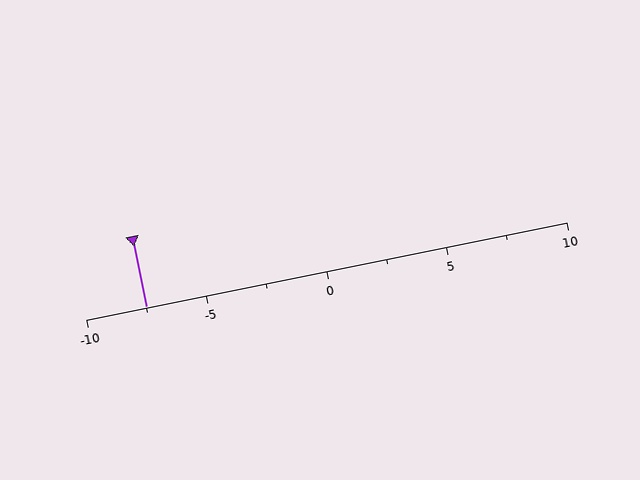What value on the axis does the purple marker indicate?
The marker indicates approximately -7.5.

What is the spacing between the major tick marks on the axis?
The major ticks are spaced 5 apart.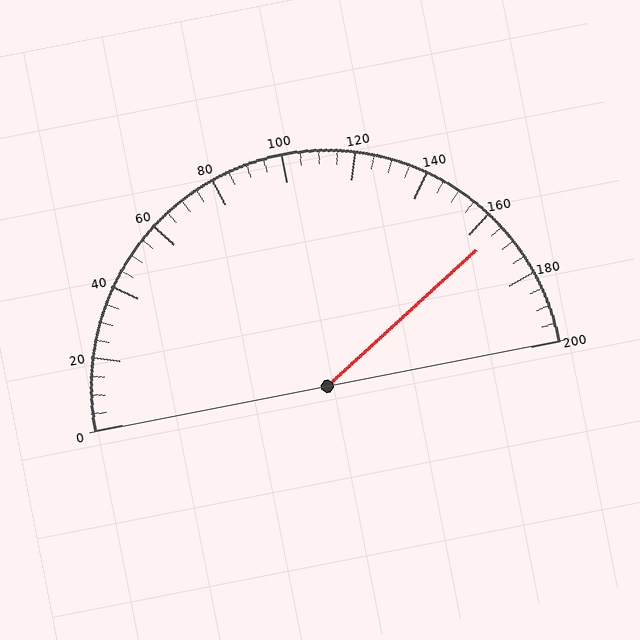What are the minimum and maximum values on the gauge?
The gauge ranges from 0 to 200.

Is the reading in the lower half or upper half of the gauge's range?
The reading is in the upper half of the range (0 to 200).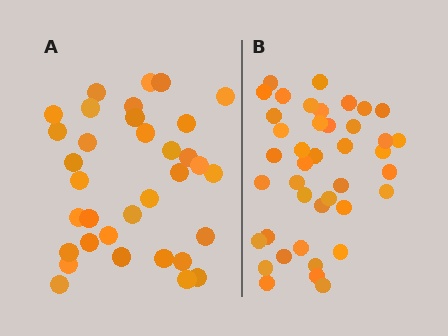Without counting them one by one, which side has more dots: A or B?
Region B (the right region) has more dots.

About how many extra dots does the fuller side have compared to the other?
Region B has roughly 8 or so more dots than region A.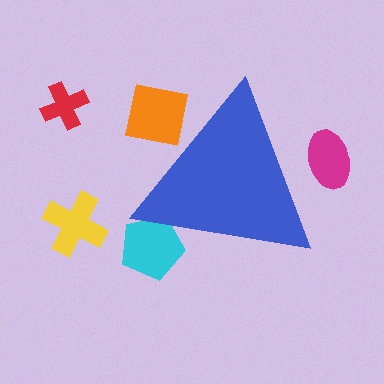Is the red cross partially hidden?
No, the red cross is fully visible.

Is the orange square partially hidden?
Yes, the orange square is partially hidden behind the blue triangle.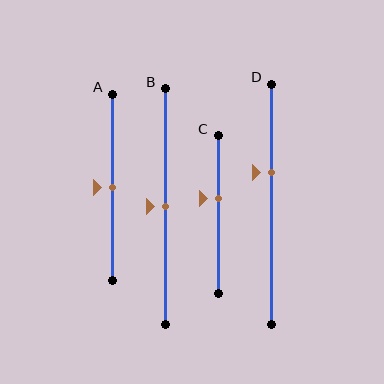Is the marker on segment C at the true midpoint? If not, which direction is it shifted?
No, the marker on segment C is shifted upward by about 10% of the segment length.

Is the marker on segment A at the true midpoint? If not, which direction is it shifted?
Yes, the marker on segment A is at the true midpoint.